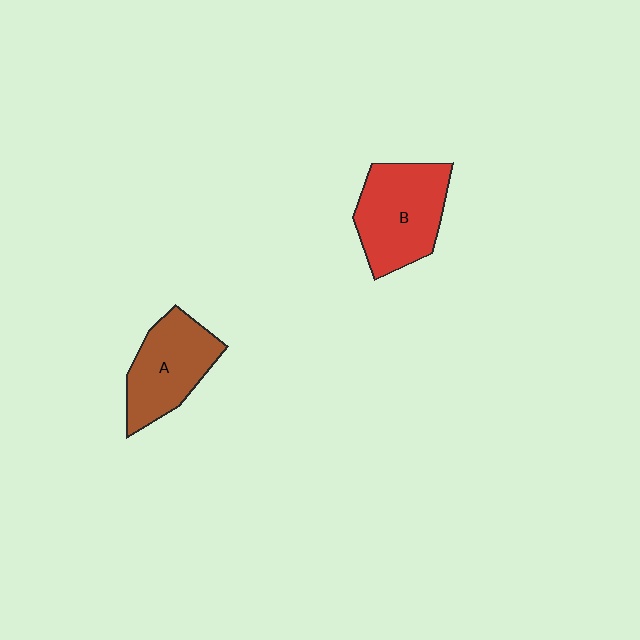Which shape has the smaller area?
Shape A (brown).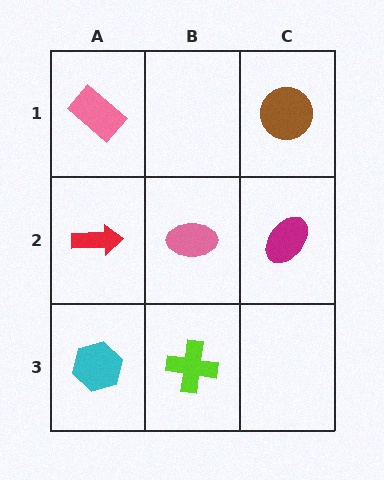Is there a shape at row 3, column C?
No, that cell is empty.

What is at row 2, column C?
A magenta ellipse.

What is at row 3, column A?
A cyan hexagon.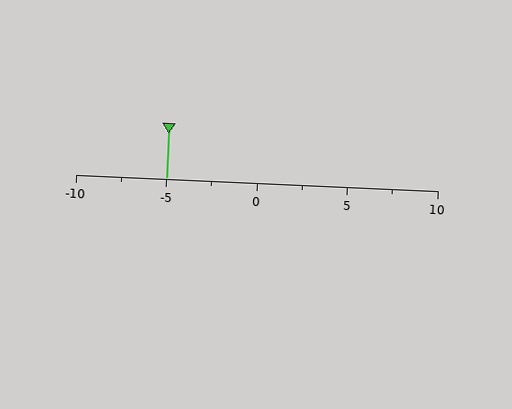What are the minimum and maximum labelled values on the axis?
The axis runs from -10 to 10.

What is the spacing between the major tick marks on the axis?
The major ticks are spaced 5 apart.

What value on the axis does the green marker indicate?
The marker indicates approximately -5.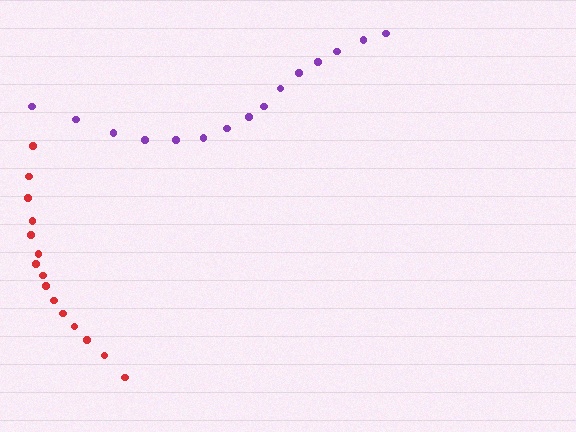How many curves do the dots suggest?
There are 2 distinct paths.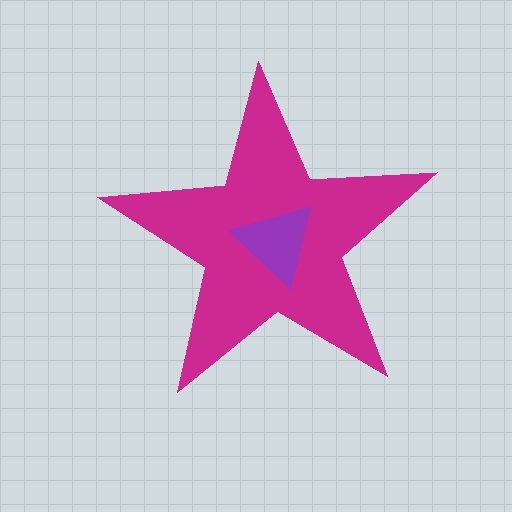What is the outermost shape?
The magenta star.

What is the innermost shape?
The purple triangle.